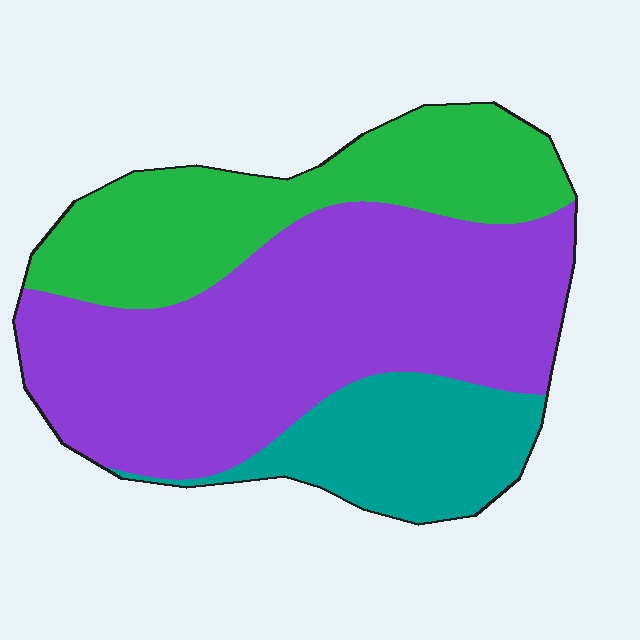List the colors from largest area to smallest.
From largest to smallest: purple, green, teal.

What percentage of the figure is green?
Green takes up about one quarter (1/4) of the figure.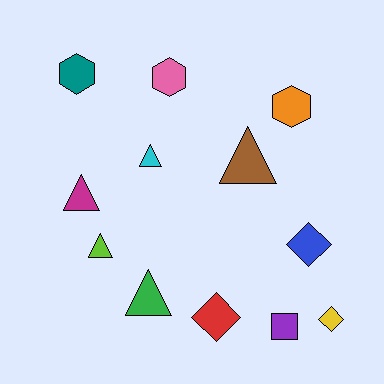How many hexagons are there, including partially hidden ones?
There are 3 hexagons.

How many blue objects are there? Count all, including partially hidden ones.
There is 1 blue object.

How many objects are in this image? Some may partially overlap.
There are 12 objects.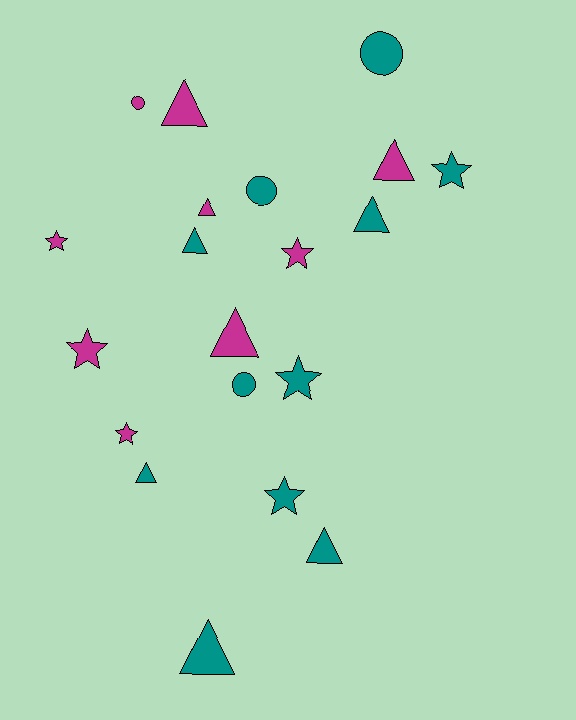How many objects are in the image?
There are 20 objects.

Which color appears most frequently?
Teal, with 11 objects.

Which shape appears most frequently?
Triangle, with 9 objects.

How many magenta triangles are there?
There are 4 magenta triangles.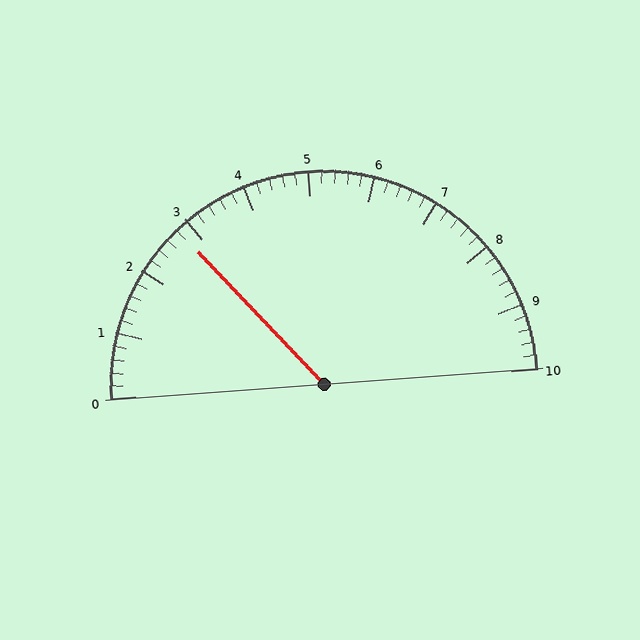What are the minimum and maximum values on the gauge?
The gauge ranges from 0 to 10.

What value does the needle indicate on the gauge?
The needle indicates approximately 2.8.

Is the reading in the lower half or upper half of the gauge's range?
The reading is in the lower half of the range (0 to 10).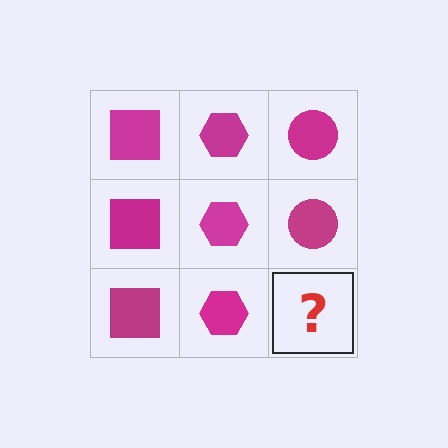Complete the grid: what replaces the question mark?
The question mark should be replaced with a magenta circle.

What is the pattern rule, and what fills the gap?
The rule is that each column has a consistent shape. The gap should be filled with a magenta circle.